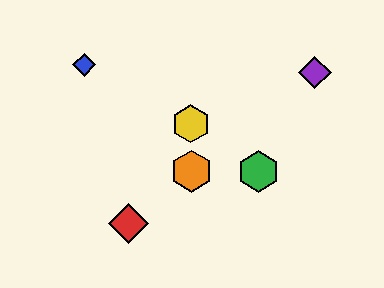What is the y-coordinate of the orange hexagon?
The orange hexagon is at y≈171.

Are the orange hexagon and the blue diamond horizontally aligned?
No, the orange hexagon is at y≈171 and the blue diamond is at y≈65.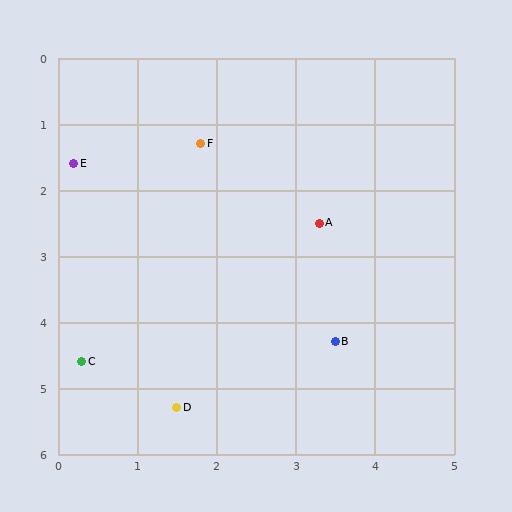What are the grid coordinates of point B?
Point B is at approximately (3.5, 4.3).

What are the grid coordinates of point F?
Point F is at approximately (1.8, 1.3).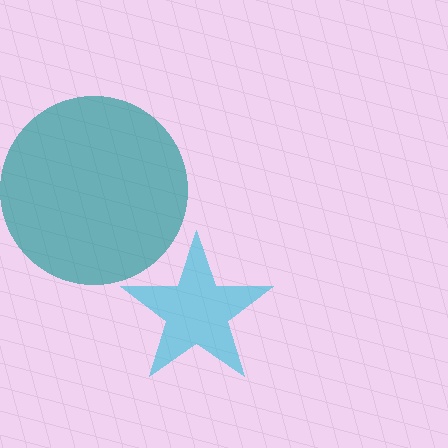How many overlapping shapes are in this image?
There are 2 overlapping shapes in the image.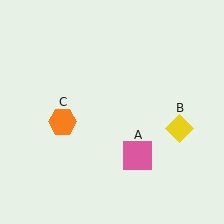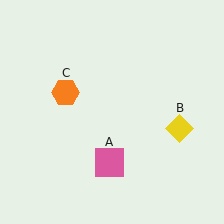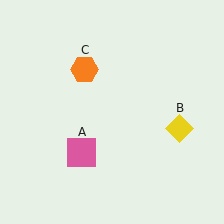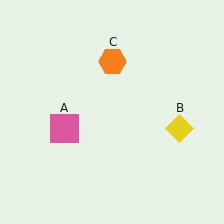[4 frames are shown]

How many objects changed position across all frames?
2 objects changed position: pink square (object A), orange hexagon (object C).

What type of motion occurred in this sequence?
The pink square (object A), orange hexagon (object C) rotated clockwise around the center of the scene.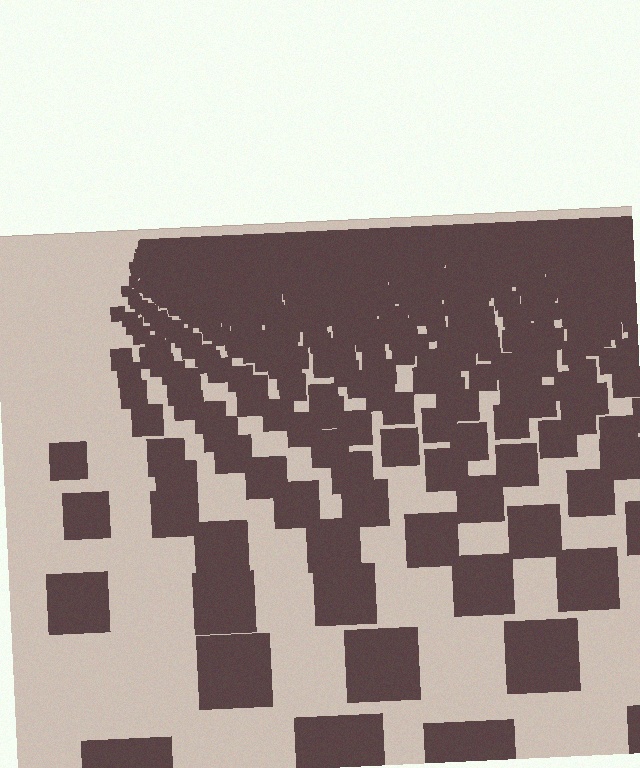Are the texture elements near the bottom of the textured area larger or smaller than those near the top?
Larger. Near the bottom, elements are closer to the viewer and appear at a bigger on-screen size.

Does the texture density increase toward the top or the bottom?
Density increases toward the top.